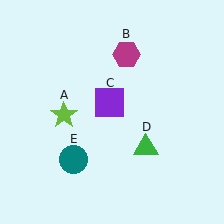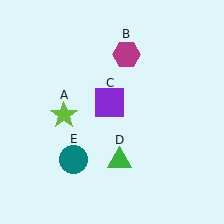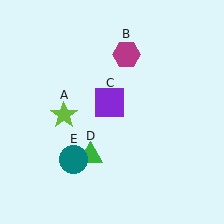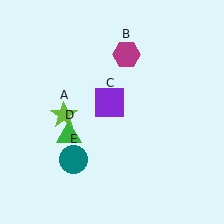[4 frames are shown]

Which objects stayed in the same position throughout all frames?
Lime star (object A) and magenta hexagon (object B) and purple square (object C) and teal circle (object E) remained stationary.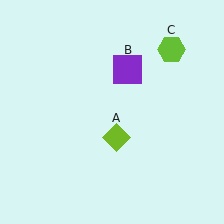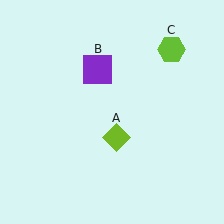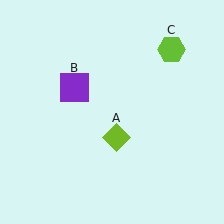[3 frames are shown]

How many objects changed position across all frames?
1 object changed position: purple square (object B).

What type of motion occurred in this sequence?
The purple square (object B) rotated counterclockwise around the center of the scene.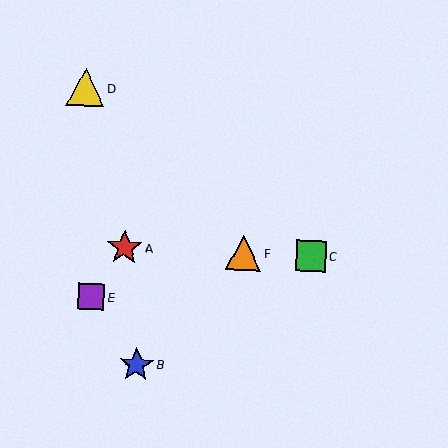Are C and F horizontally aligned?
Yes, both are at y≈256.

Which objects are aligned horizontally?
Objects A, C, F are aligned horizontally.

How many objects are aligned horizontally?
3 objects (A, C, F) are aligned horizontally.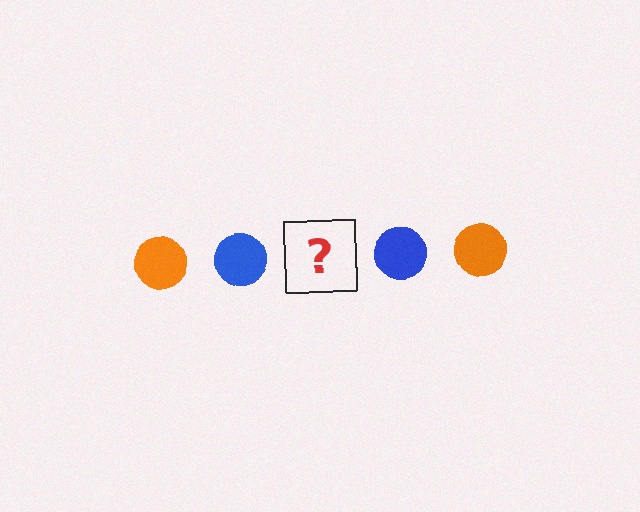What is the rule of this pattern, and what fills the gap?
The rule is that the pattern cycles through orange, blue circles. The gap should be filled with an orange circle.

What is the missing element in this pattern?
The missing element is an orange circle.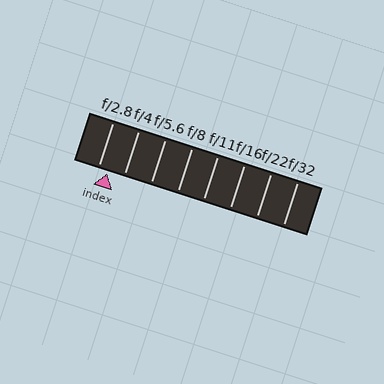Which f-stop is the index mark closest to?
The index mark is closest to f/2.8.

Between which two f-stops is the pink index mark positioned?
The index mark is between f/2.8 and f/4.